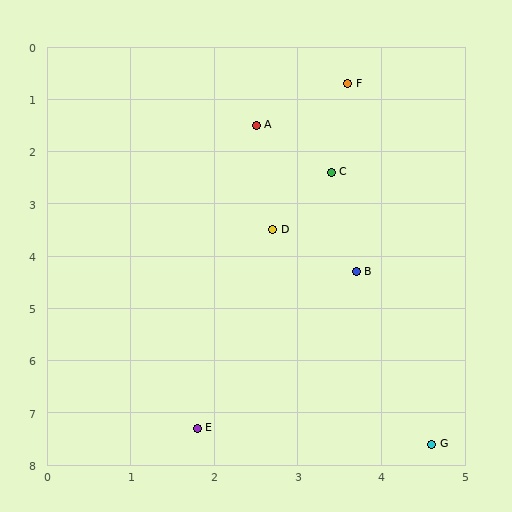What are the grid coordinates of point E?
Point E is at approximately (1.8, 7.3).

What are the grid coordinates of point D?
Point D is at approximately (2.7, 3.5).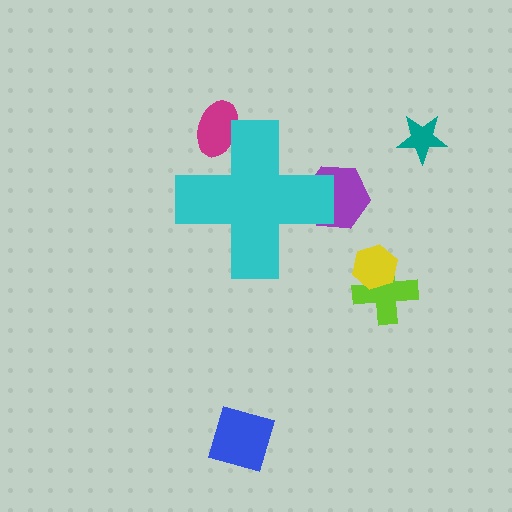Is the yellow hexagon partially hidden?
No, the yellow hexagon is fully visible.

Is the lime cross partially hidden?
No, the lime cross is fully visible.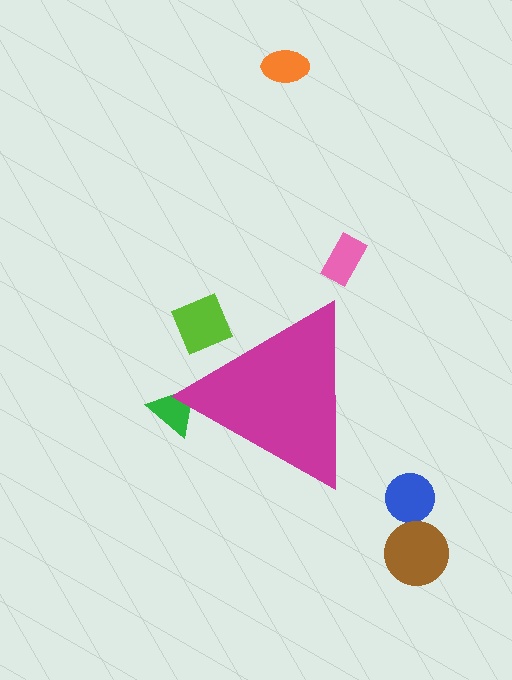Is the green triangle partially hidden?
Yes, the green triangle is partially hidden behind the magenta triangle.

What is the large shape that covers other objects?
A magenta triangle.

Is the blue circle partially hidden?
No, the blue circle is fully visible.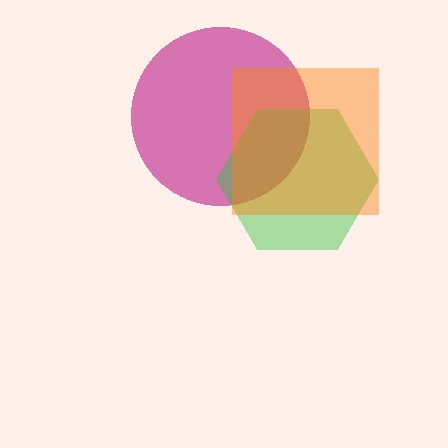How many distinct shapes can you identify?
There are 3 distinct shapes: a magenta circle, a green hexagon, an orange square.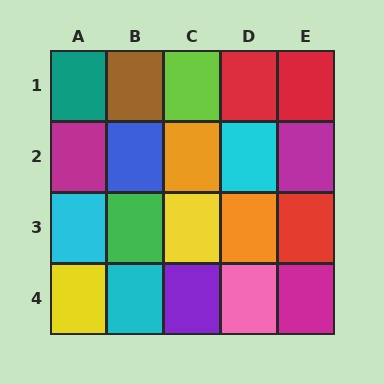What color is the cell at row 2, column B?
Blue.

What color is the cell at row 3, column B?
Green.